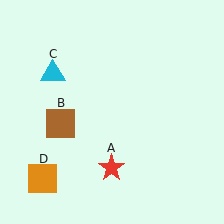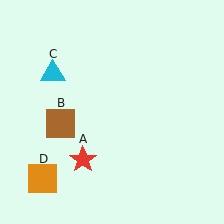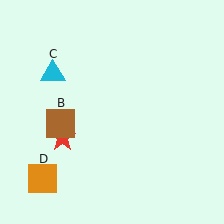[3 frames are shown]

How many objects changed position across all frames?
1 object changed position: red star (object A).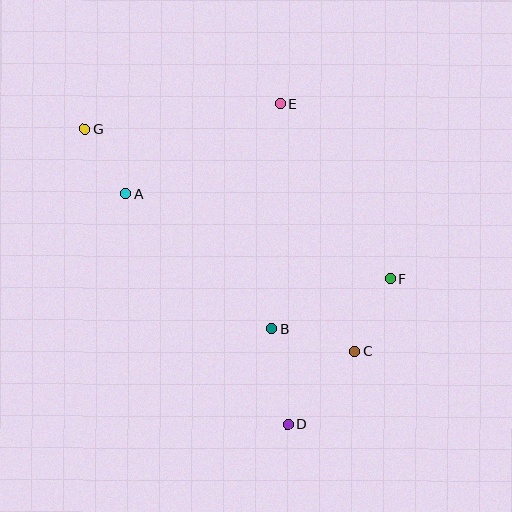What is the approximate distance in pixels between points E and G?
The distance between E and G is approximately 197 pixels.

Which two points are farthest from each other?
Points D and G are farthest from each other.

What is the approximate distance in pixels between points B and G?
The distance between B and G is approximately 273 pixels.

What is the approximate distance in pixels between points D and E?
The distance between D and E is approximately 321 pixels.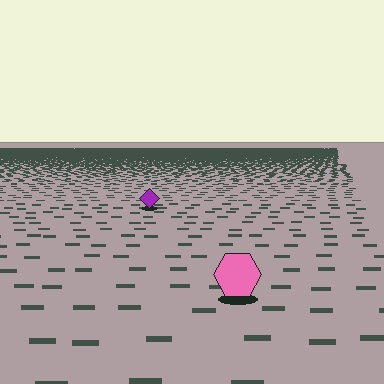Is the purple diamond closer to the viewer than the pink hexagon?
No. The pink hexagon is closer — you can tell from the texture gradient: the ground texture is coarser near it.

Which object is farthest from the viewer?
The purple diamond is farthest from the viewer. It appears smaller and the ground texture around it is denser.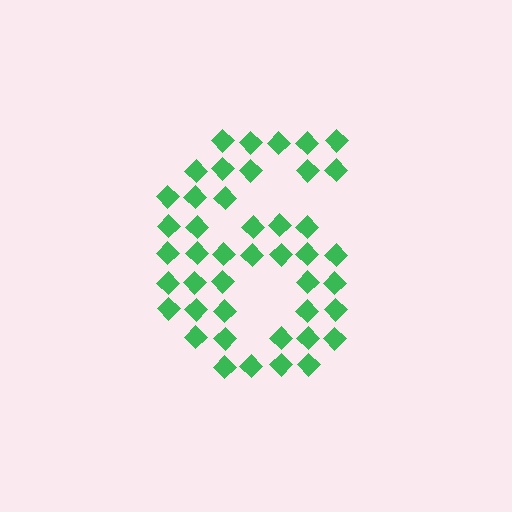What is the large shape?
The large shape is the digit 6.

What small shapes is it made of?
It is made of small diamonds.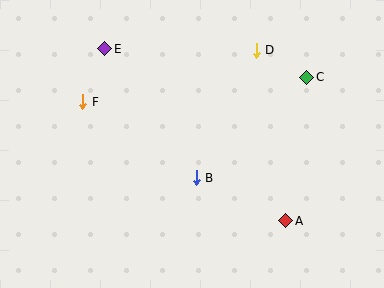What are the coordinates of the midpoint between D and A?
The midpoint between D and A is at (271, 135).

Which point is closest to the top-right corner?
Point C is closest to the top-right corner.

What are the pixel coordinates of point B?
Point B is at (196, 178).